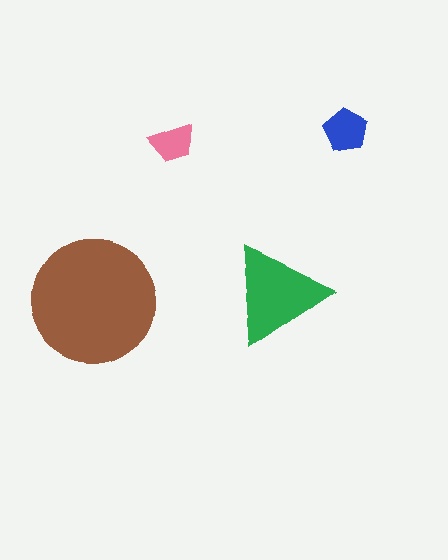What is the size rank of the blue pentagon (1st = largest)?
3rd.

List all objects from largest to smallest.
The brown circle, the green triangle, the blue pentagon, the pink trapezoid.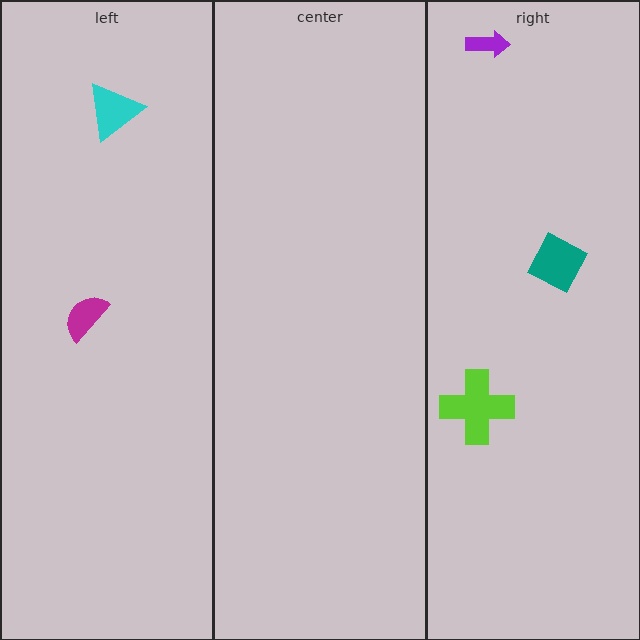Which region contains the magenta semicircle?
The left region.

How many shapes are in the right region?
3.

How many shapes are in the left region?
2.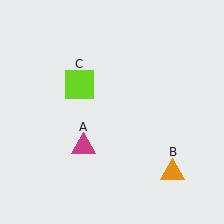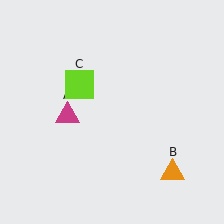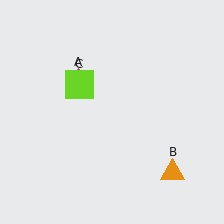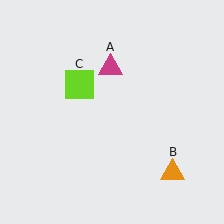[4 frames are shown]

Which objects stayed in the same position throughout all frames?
Orange triangle (object B) and lime square (object C) remained stationary.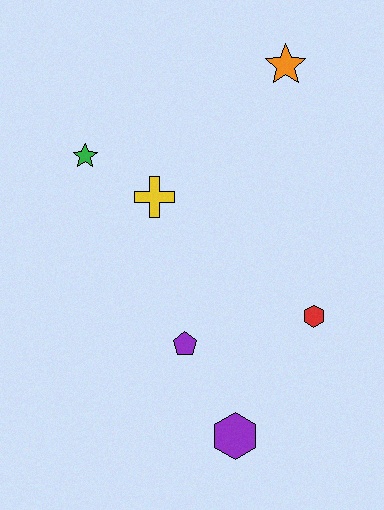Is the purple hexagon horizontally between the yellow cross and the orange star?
Yes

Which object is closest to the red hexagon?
The purple pentagon is closest to the red hexagon.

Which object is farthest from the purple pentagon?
The orange star is farthest from the purple pentagon.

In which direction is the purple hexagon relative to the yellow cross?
The purple hexagon is below the yellow cross.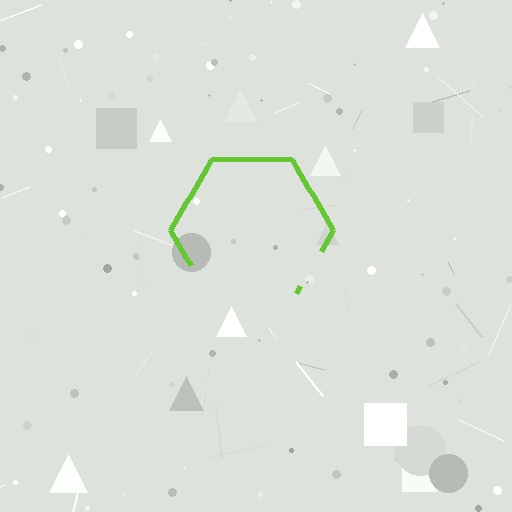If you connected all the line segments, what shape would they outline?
They would outline a hexagon.